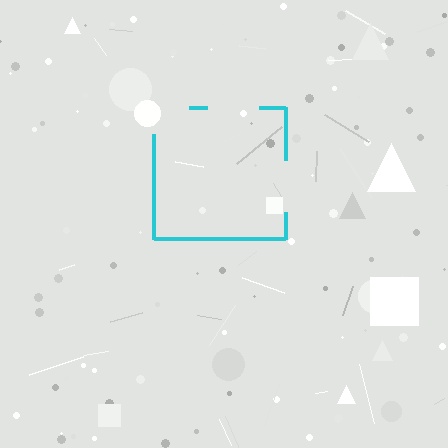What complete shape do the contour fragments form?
The contour fragments form a square.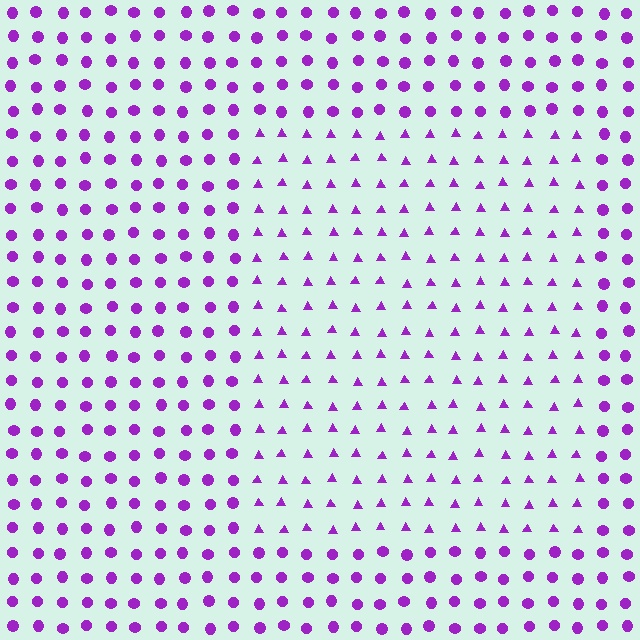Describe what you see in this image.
The image is filled with small purple elements arranged in a uniform grid. A rectangle-shaped region contains triangles, while the surrounding area contains circles. The boundary is defined purely by the change in element shape.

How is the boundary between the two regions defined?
The boundary is defined by a change in element shape: triangles inside vs. circles outside. All elements share the same color and spacing.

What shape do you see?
I see a rectangle.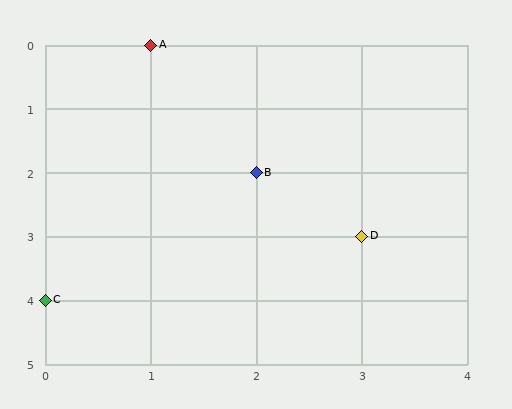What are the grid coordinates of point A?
Point A is at grid coordinates (1, 0).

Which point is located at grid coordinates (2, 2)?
Point B is at (2, 2).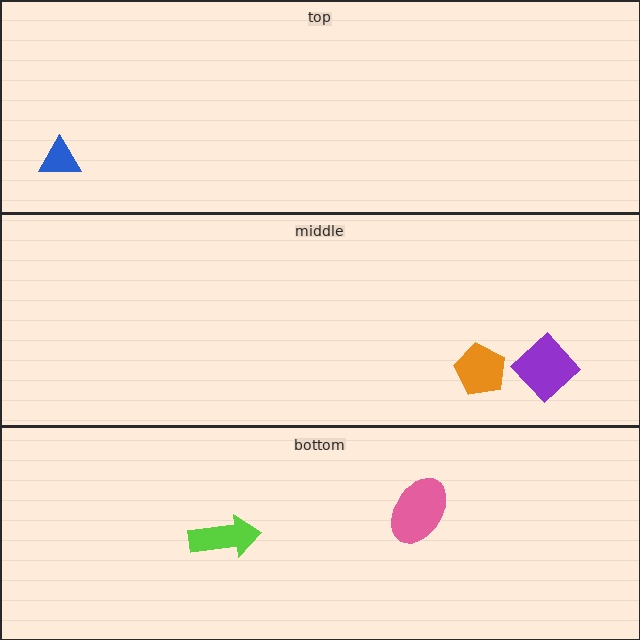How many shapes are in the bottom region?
2.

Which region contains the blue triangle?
The top region.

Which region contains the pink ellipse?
The bottom region.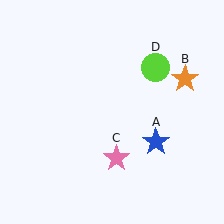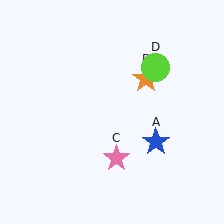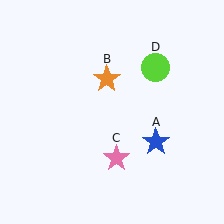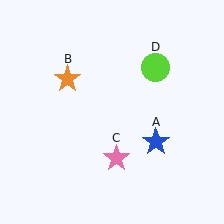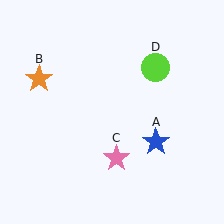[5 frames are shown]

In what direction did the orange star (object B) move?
The orange star (object B) moved left.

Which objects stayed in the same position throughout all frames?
Blue star (object A) and pink star (object C) and lime circle (object D) remained stationary.